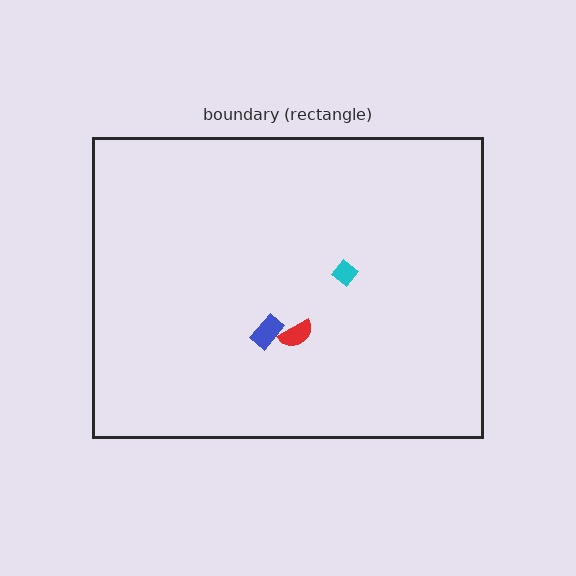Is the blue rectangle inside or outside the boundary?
Inside.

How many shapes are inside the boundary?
3 inside, 0 outside.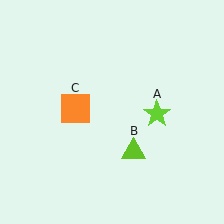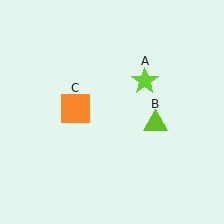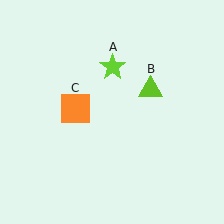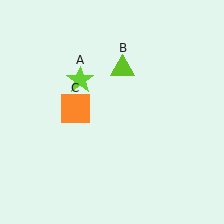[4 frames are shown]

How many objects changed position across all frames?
2 objects changed position: lime star (object A), lime triangle (object B).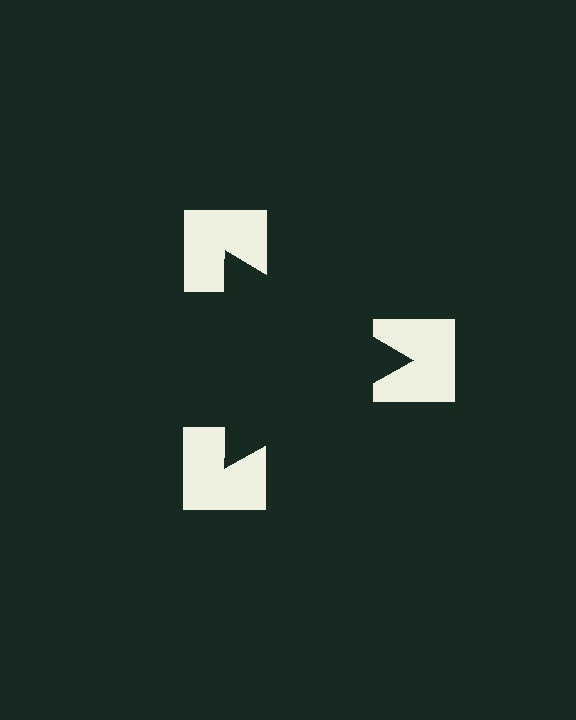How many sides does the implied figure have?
3 sides.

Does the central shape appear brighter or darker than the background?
It typically appears slightly darker than the background, even though no actual brightness change is drawn.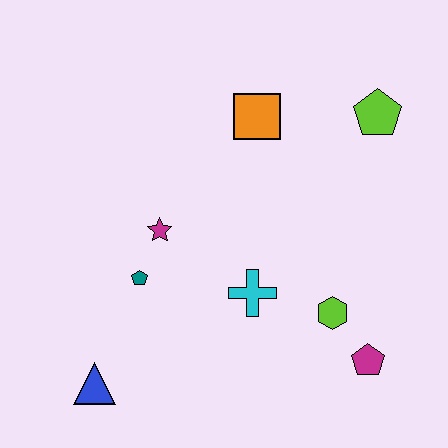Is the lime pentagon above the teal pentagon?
Yes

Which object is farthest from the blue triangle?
The lime pentagon is farthest from the blue triangle.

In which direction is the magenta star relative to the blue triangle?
The magenta star is above the blue triangle.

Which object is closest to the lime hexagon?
The magenta pentagon is closest to the lime hexagon.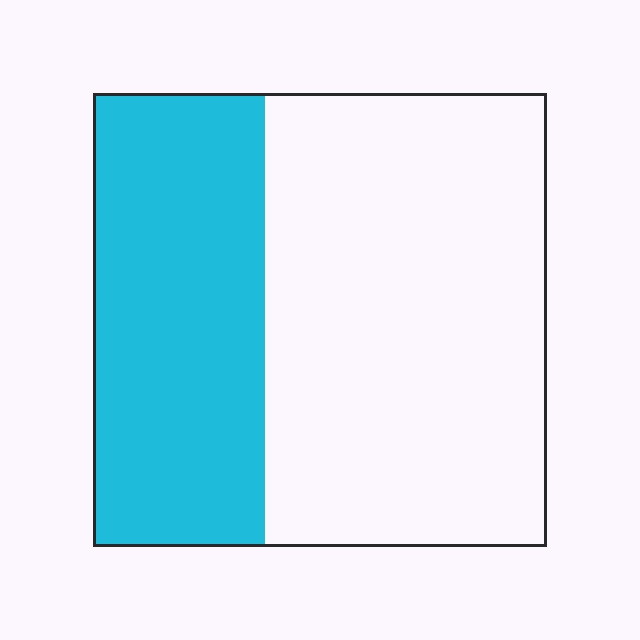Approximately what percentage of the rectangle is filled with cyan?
Approximately 40%.